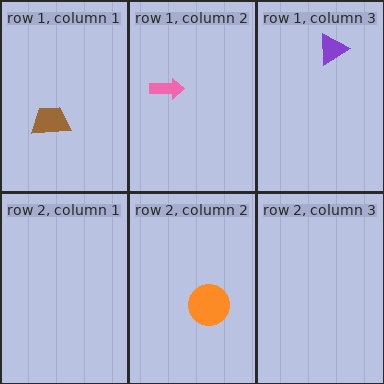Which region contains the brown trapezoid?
The row 1, column 1 region.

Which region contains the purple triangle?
The row 1, column 3 region.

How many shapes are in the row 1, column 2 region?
1.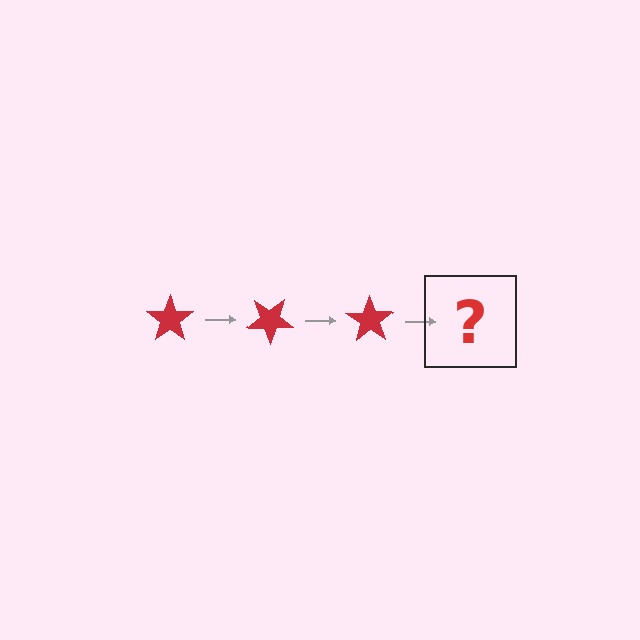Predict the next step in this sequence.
The next step is a red star rotated 105 degrees.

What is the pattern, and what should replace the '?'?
The pattern is that the star rotates 35 degrees each step. The '?' should be a red star rotated 105 degrees.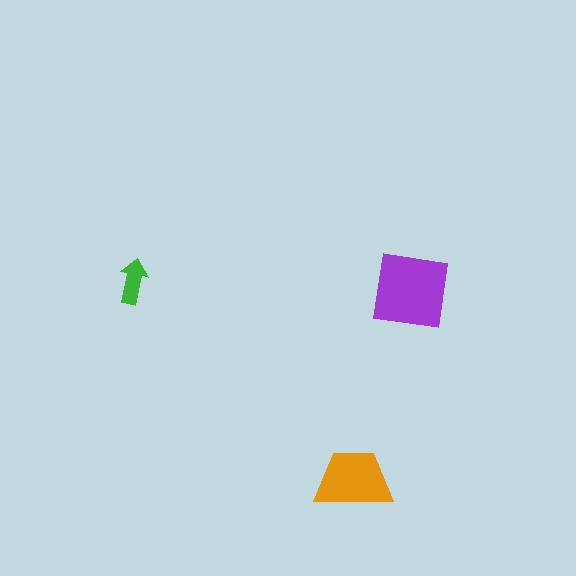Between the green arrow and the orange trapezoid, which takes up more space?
The orange trapezoid.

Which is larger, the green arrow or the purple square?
The purple square.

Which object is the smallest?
The green arrow.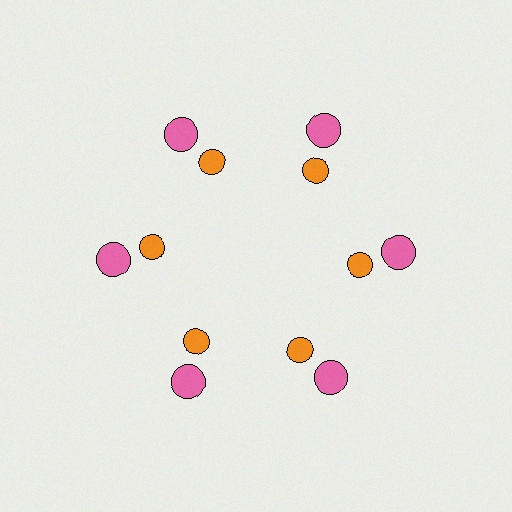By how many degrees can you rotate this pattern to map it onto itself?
The pattern maps onto itself every 60 degrees of rotation.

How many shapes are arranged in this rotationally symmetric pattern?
There are 12 shapes, arranged in 6 groups of 2.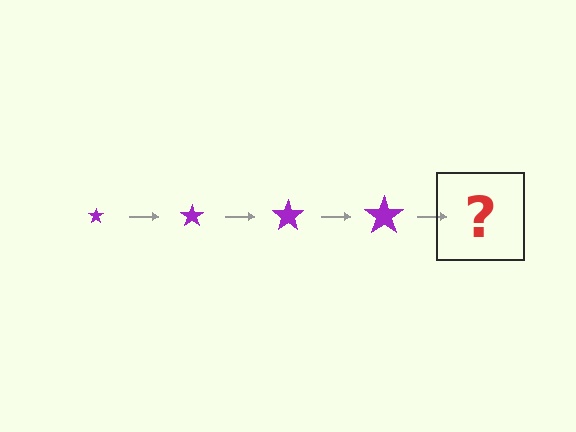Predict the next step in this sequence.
The next step is a purple star, larger than the previous one.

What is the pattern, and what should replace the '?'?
The pattern is that the star gets progressively larger each step. The '?' should be a purple star, larger than the previous one.